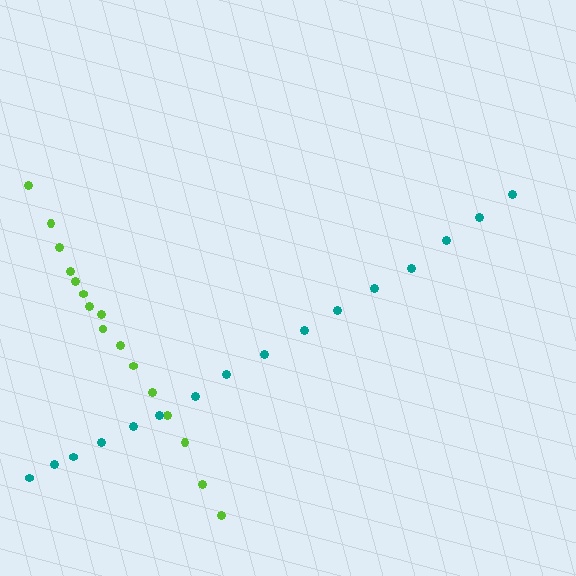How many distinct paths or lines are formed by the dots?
There are 2 distinct paths.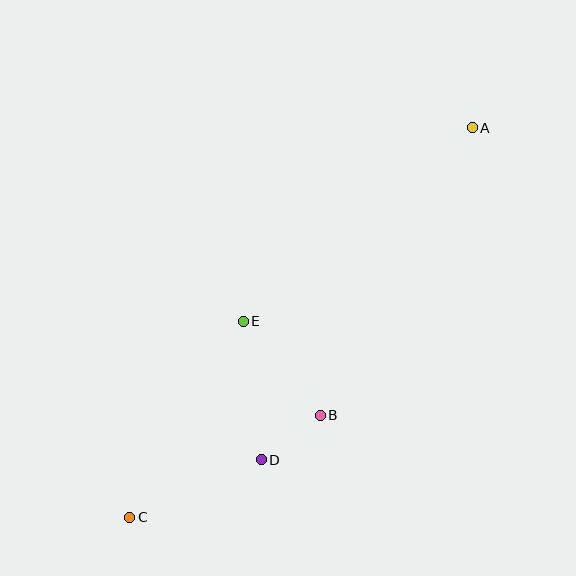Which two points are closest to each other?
Points B and D are closest to each other.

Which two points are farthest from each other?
Points A and C are farthest from each other.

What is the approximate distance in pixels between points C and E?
The distance between C and E is approximately 226 pixels.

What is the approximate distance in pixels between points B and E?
The distance between B and E is approximately 122 pixels.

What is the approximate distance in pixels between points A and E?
The distance between A and E is approximately 300 pixels.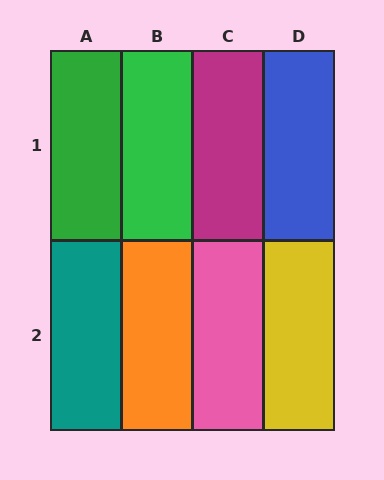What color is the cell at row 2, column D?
Yellow.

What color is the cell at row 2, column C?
Pink.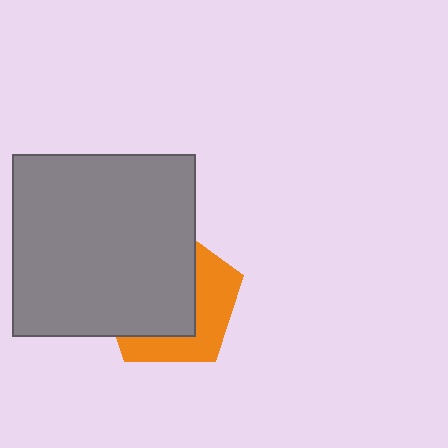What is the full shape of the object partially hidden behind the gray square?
The partially hidden object is an orange pentagon.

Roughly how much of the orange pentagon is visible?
A small part of it is visible (roughly 39%).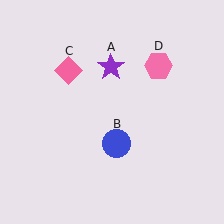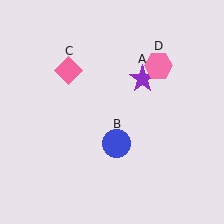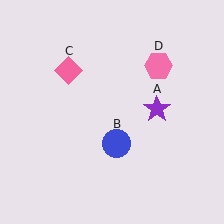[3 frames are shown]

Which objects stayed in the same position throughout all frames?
Blue circle (object B) and pink diamond (object C) and pink hexagon (object D) remained stationary.